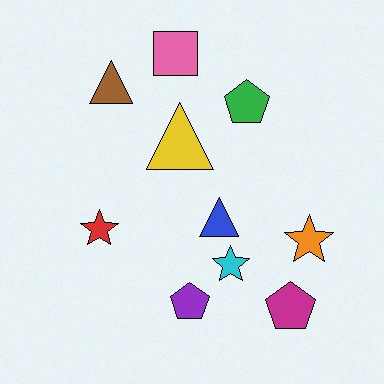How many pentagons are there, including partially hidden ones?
There are 3 pentagons.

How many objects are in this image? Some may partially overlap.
There are 10 objects.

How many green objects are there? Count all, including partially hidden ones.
There is 1 green object.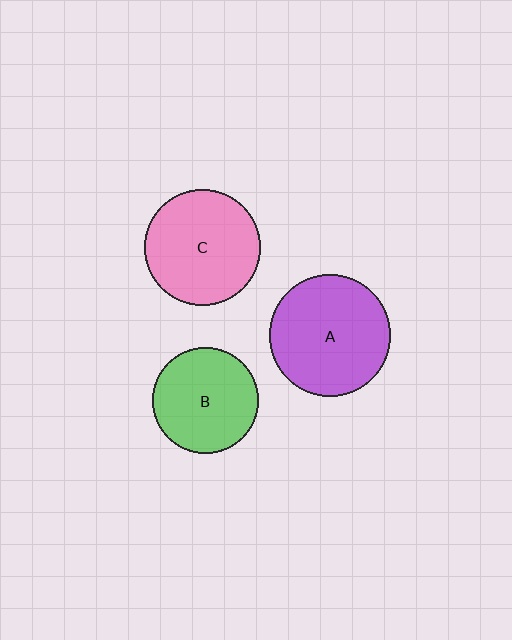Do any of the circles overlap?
No, none of the circles overlap.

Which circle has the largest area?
Circle A (purple).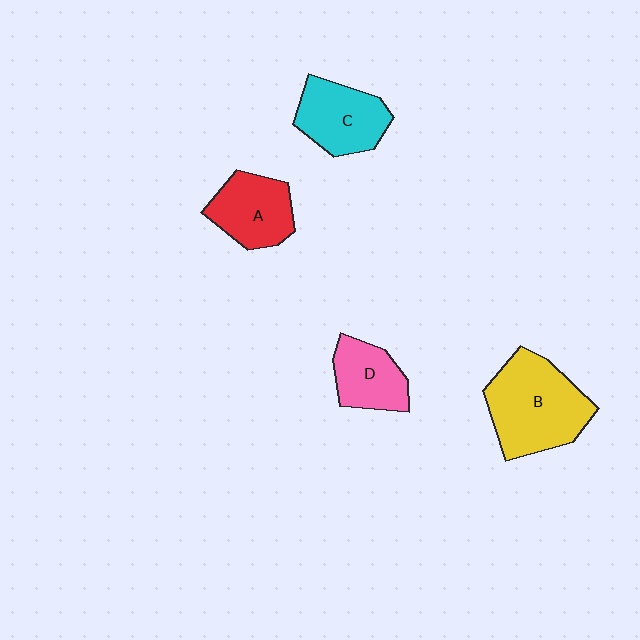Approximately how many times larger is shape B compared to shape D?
Approximately 1.8 times.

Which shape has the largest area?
Shape B (yellow).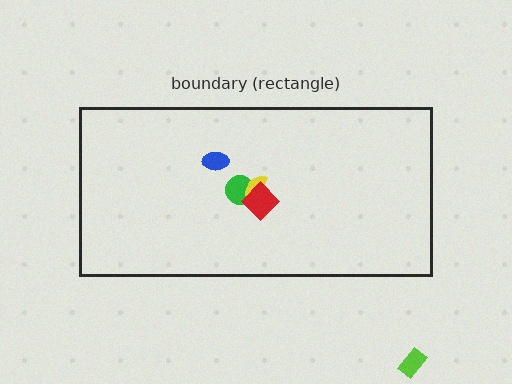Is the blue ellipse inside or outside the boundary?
Inside.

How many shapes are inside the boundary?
4 inside, 1 outside.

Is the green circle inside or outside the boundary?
Inside.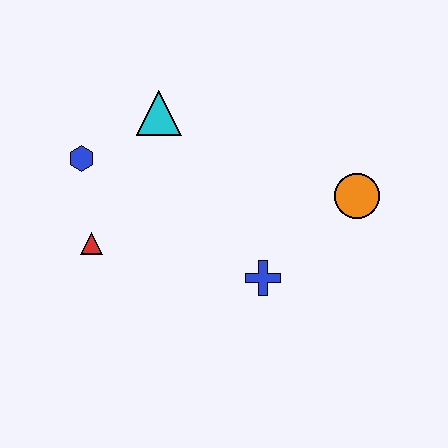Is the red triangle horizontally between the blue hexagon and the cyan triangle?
Yes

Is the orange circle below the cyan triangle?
Yes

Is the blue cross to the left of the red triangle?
No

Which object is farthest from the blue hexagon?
The orange circle is farthest from the blue hexagon.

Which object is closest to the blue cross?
The orange circle is closest to the blue cross.